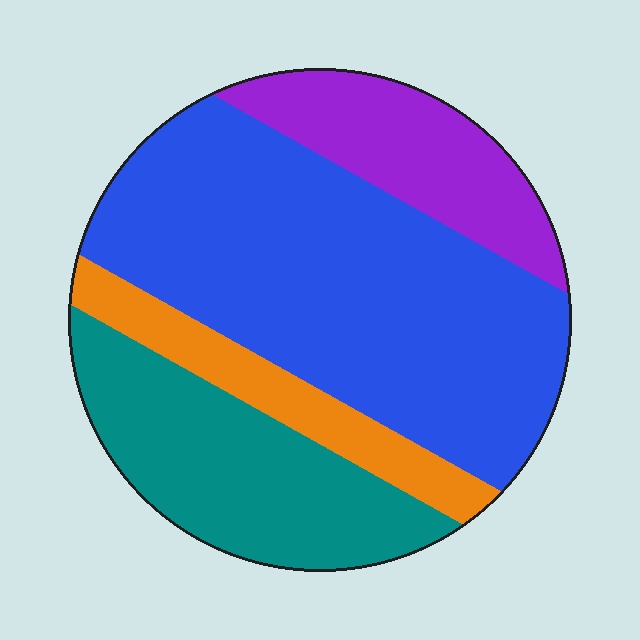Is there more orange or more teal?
Teal.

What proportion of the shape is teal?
Teal covers about 25% of the shape.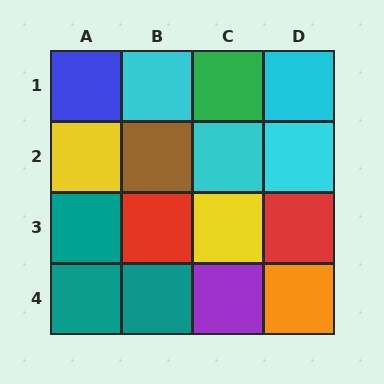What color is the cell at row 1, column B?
Cyan.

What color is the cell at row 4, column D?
Orange.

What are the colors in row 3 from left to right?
Teal, red, yellow, red.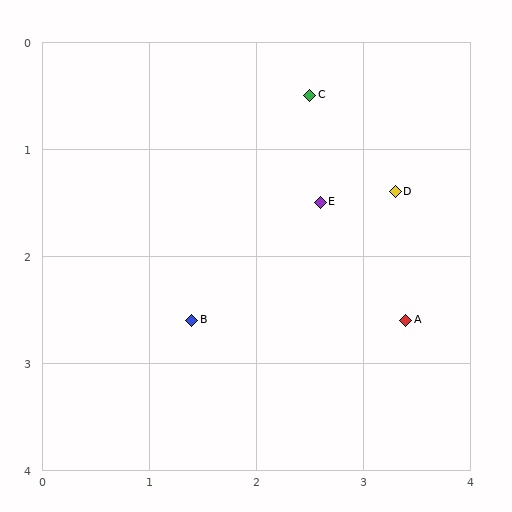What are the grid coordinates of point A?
Point A is at approximately (3.4, 2.6).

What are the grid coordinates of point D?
Point D is at approximately (3.3, 1.4).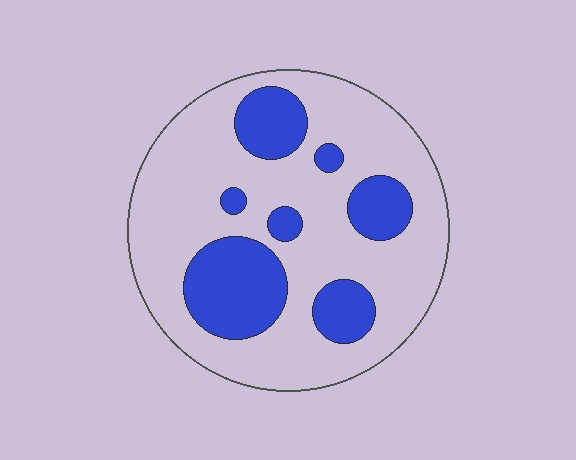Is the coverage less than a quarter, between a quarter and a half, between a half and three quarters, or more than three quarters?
Between a quarter and a half.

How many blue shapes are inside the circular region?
7.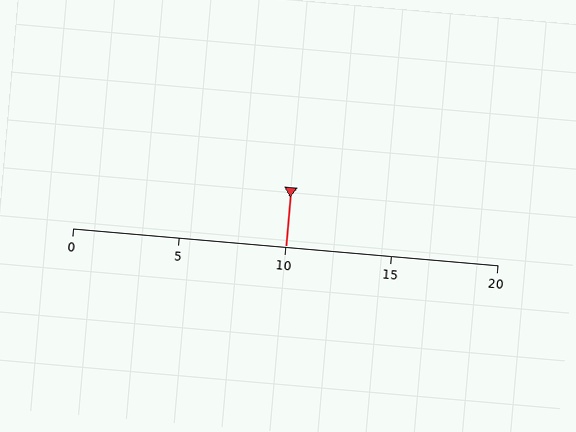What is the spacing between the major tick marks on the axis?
The major ticks are spaced 5 apart.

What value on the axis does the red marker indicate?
The marker indicates approximately 10.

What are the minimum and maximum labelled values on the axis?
The axis runs from 0 to 20.